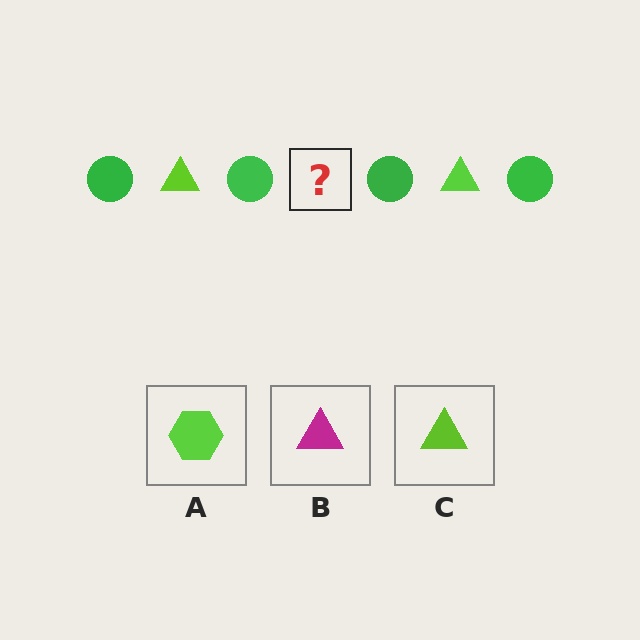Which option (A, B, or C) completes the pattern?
C.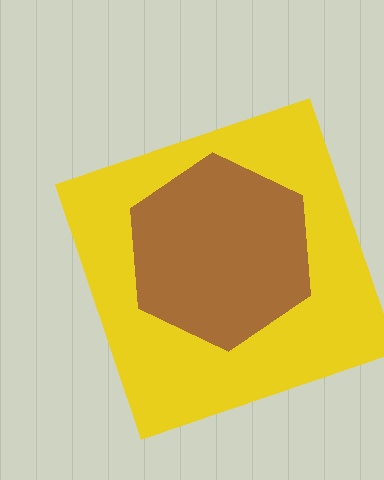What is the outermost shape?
The yellow square.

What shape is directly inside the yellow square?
The brown hexagon.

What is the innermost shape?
The brown hexagon.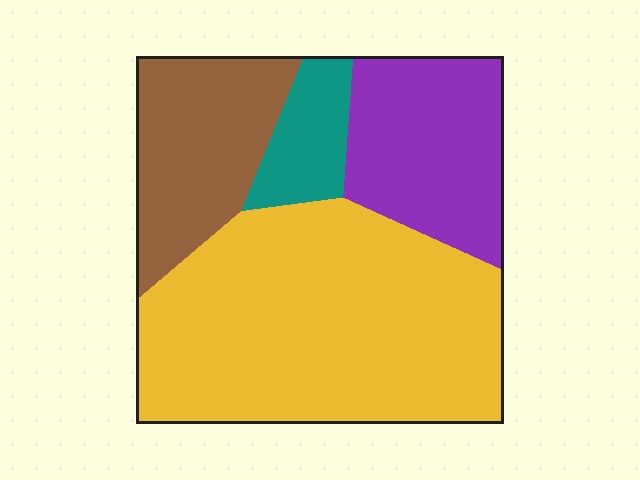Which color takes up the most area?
Yellow, at roughly 50%.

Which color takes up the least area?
Teal, at roughly 10%.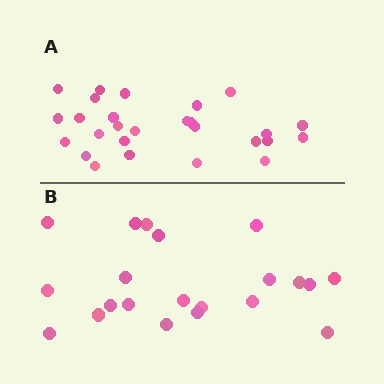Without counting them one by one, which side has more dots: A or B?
Region A (the top region) has more dots.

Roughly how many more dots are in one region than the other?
Region A has about 6 more dots than region B.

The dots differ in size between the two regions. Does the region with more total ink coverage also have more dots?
No. Region B has more total ink coverage because its dots are larger, but region A actually contains more individual dots. Total area can be misleading — the number of items is what matters here.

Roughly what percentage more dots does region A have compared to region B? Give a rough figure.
About 30% more.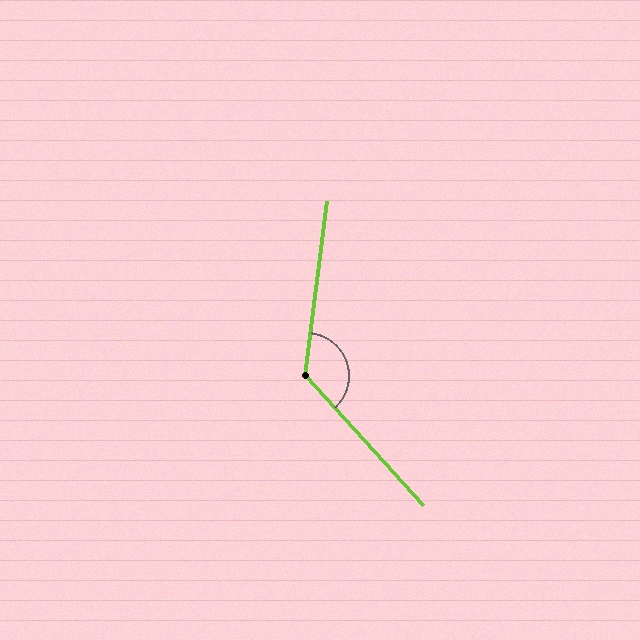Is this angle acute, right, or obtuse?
It is obtuse.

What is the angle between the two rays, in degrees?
Approximately 131 degrees.